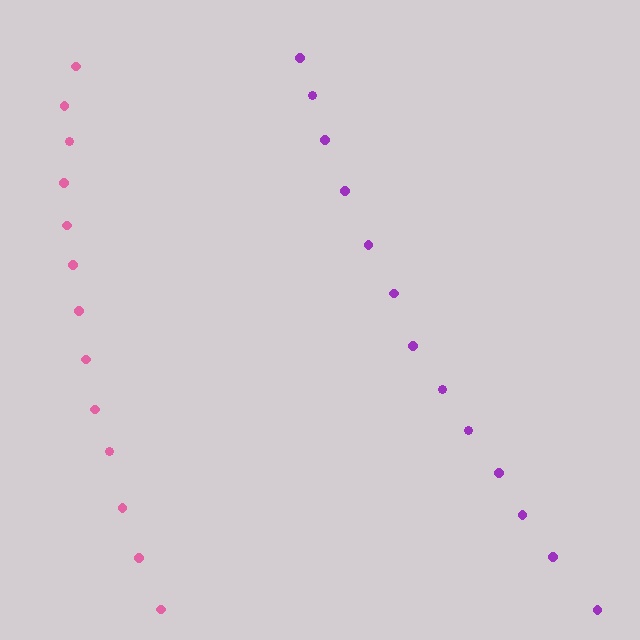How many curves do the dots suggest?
There are 2 distinct paths.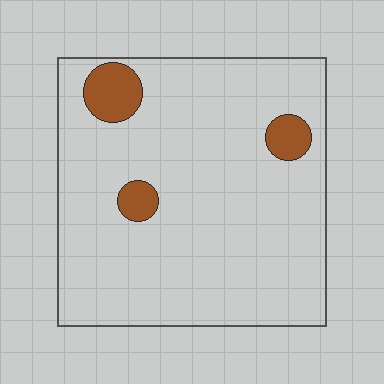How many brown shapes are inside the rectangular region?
3.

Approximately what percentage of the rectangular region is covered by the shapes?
Approximately 10%.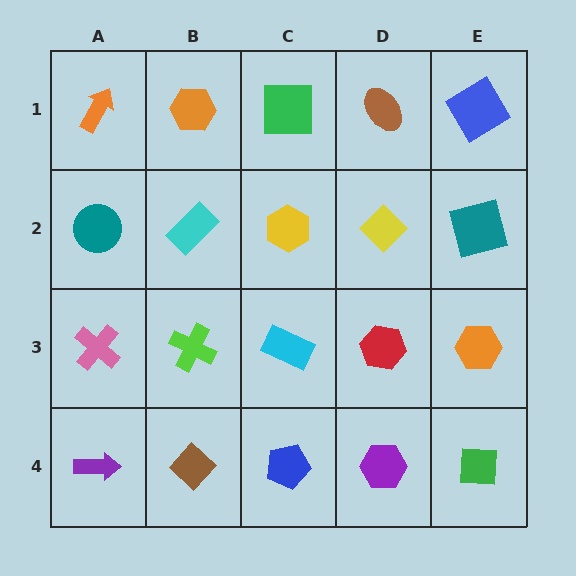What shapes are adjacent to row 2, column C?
A green square (row 1, column C), a cyan rectangle (row 3, column C), a cyan rectangle (row 2, column B), a yellow diamond (row 2, column D).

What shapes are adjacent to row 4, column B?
A lime cross (row 3, column B), a purple arrow (row 4, column A), a blue pentagon (row 4, column C).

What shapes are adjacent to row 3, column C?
A yellow hexagon (row 2, column C), a blue pentagon (row 4, column C), a lime cross (row 3, column B), a red hexagon (row 3, column D).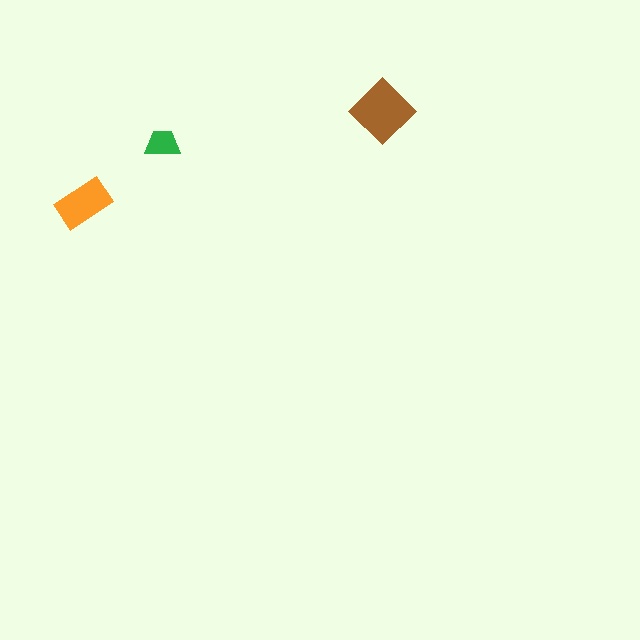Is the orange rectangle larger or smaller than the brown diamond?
Smaller.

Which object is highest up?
The brown diamond is topmost.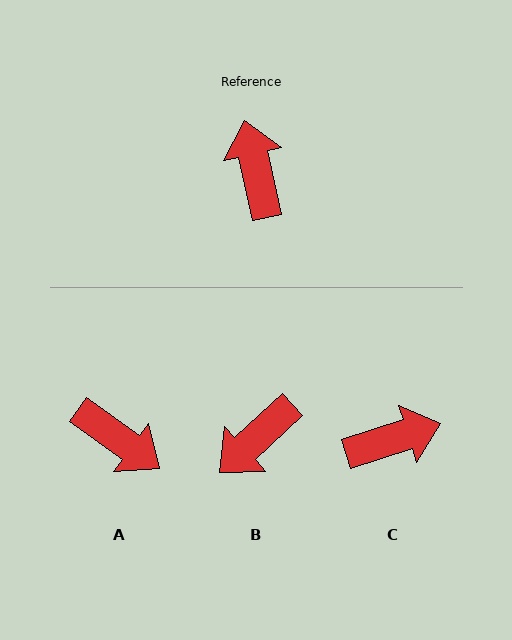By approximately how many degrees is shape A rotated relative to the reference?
Approximately 139 degrees clockwise.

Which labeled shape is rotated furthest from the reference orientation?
A, about 139 degrees away.